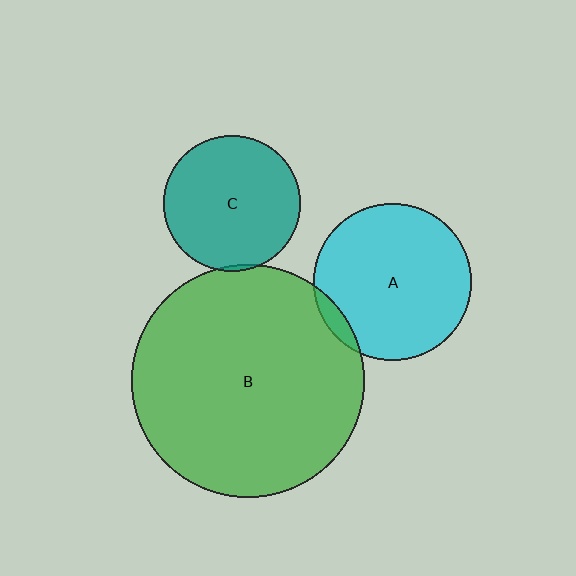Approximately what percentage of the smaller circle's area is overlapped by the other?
Approximately 5%.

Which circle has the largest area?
Circle B (green).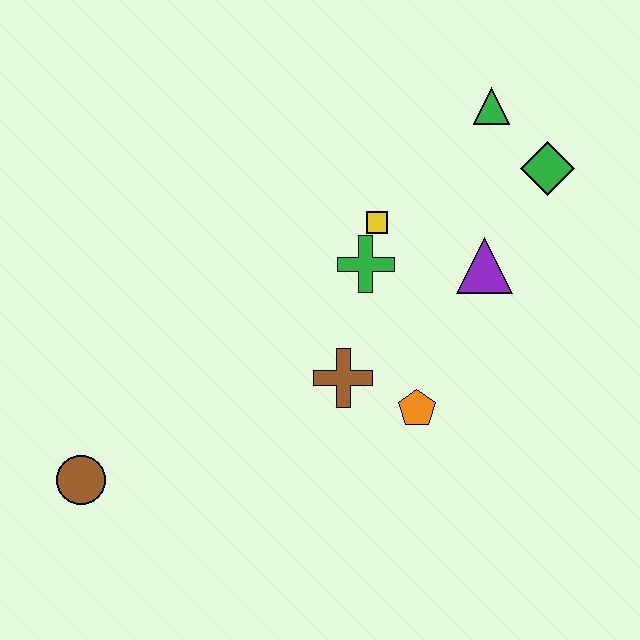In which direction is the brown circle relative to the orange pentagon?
The brown circle is to the left of the orange pentagon.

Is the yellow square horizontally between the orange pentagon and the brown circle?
Yes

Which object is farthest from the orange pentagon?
The brown circle is farthest from the orange pentagon.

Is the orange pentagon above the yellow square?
No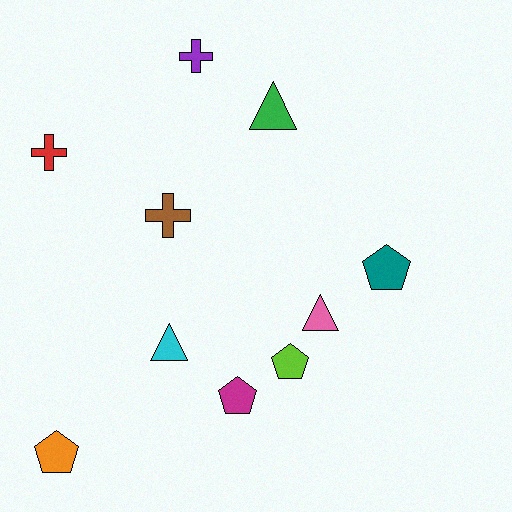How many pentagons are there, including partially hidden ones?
There are 4 pentagons.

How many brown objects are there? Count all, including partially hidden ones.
There is 1 brown object.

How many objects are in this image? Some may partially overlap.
There are 10 objects.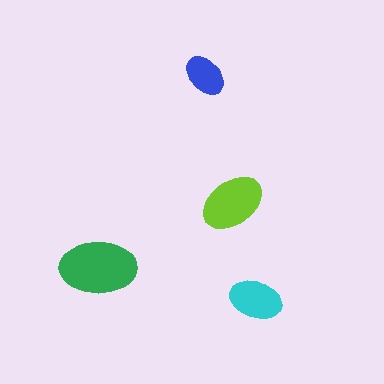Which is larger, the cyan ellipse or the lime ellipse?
The lime one.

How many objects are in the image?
There are 4 objects in the image.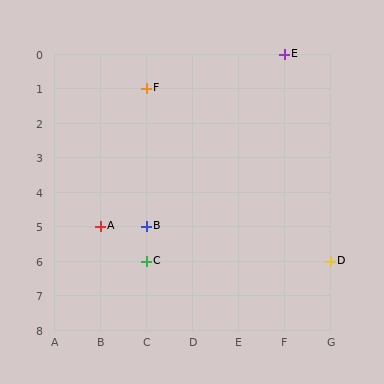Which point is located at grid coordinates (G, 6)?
Point D is at (G, 6).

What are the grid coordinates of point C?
Point C is at grid coordinates (C, 6).